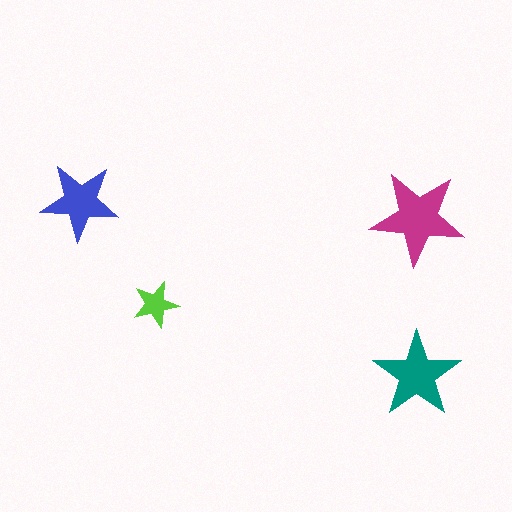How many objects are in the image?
There are 4 objects in the image.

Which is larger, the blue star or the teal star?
The teal one.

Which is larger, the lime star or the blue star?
The blue one.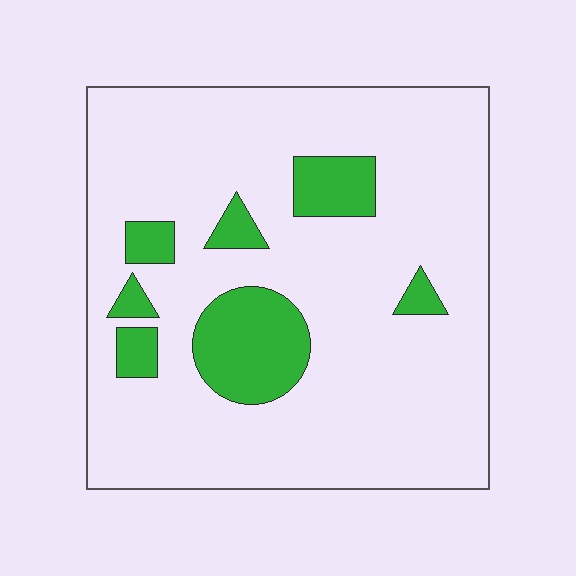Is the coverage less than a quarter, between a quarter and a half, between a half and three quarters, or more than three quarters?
Less than a quarter.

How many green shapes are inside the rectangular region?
7.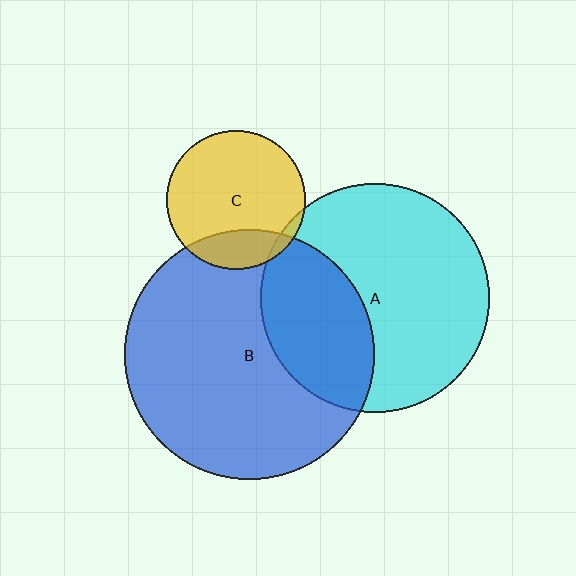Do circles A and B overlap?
Yes.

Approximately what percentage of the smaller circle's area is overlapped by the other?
Approximately 35%.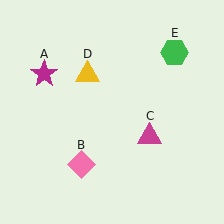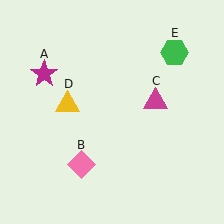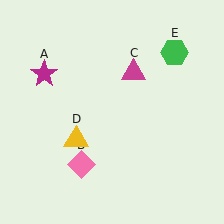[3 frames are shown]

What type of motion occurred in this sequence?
The magenta triangle (object C), yellow triangle (object D) rotated counterclockwise around the center of the scene.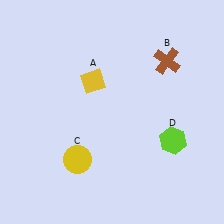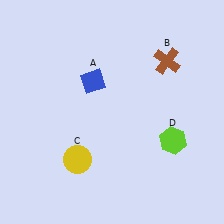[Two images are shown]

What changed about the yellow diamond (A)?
In Image 1, A is yellow. In Image 2, it changed to blue.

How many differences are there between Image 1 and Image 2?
There is 1 difference between the two images.